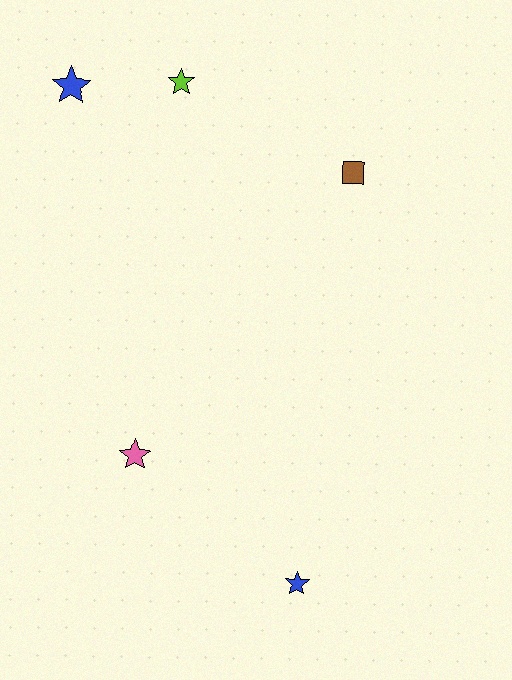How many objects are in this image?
There are 5 objects.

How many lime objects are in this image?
There is 1 lime object.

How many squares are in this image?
There is 1 square.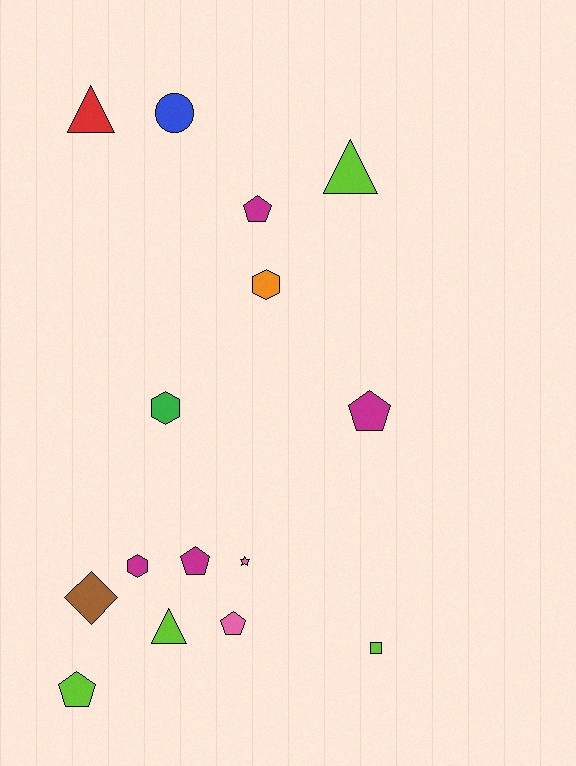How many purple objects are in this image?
There are no purple objects.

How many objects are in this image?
There are 15 objects.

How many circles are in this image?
There is 1 circle.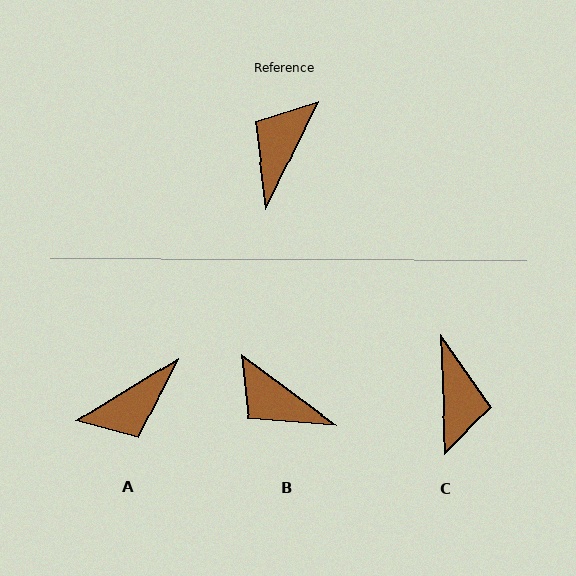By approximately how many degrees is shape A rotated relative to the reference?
Approximately 147 degrees counter-clockwise.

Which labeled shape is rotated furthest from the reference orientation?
C, about 152 degrees away.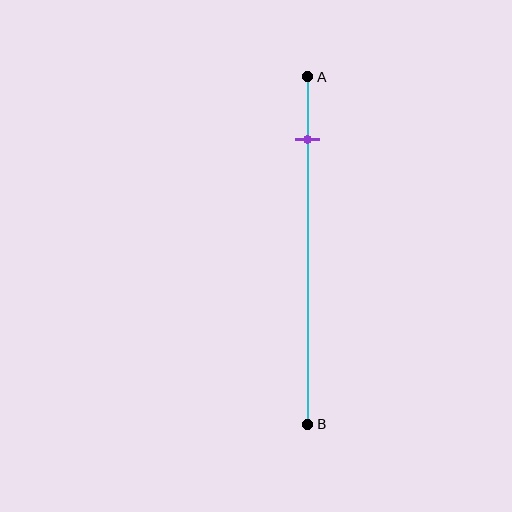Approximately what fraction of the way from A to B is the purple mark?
The purple mark is approximately 20% of the way from A to B.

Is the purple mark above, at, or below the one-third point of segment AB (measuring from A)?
The purple mark is above the one-third point of segment AB.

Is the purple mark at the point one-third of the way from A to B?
No, the mark is at about 20% from A, not at the 33% one-third point.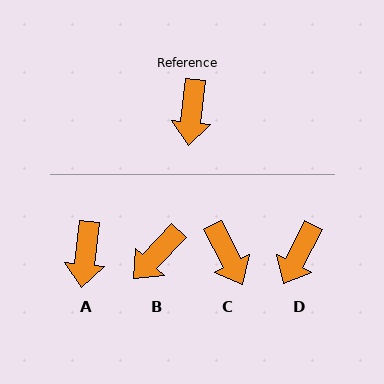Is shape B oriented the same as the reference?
No, it is off by about 36 degrees.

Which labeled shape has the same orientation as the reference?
A.